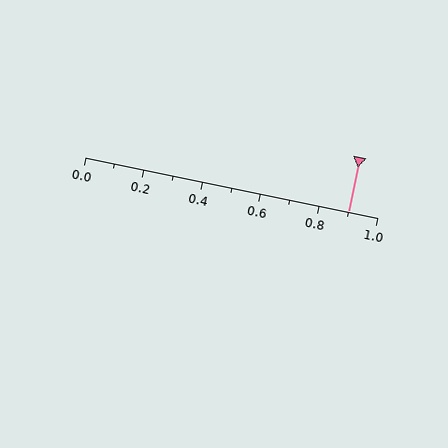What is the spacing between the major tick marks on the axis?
The major ticks are spaced 0.2 apart.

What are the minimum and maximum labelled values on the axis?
The axis runs from 0.0 to 1.0.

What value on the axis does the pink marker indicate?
The marker indicates approximately 0.9.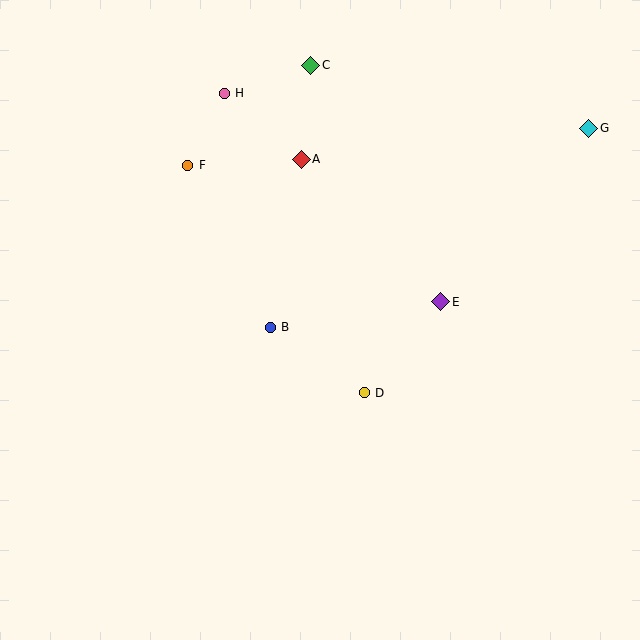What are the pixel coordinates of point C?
Point C is at (311, 65).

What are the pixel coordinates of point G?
Point G is at (589, 128).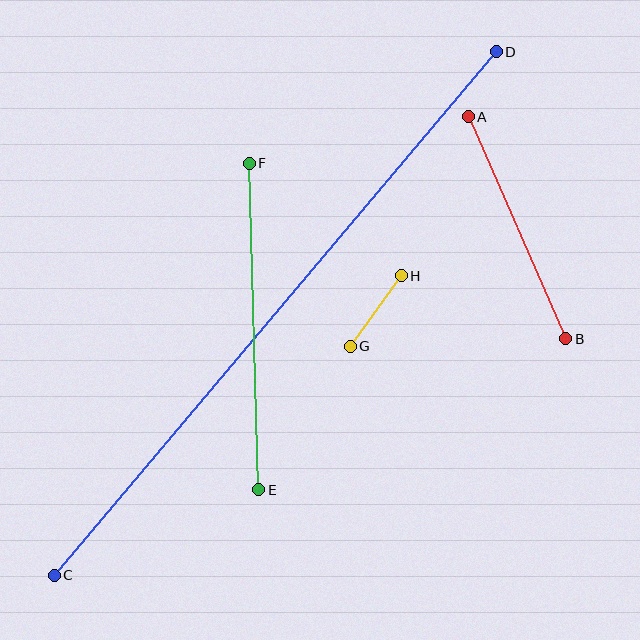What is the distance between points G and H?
The distance is approximately 87 pixels.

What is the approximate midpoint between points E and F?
The midpoint is at approximately (254, 326) pixels.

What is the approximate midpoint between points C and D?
The midpoint is at approximately (275, 313) pixels.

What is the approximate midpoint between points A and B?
The midpoint is at approximately (517, 228) pixels.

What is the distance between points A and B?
The distance is approximately 243 pixels.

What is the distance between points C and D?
The distance is approximately 685 pixels.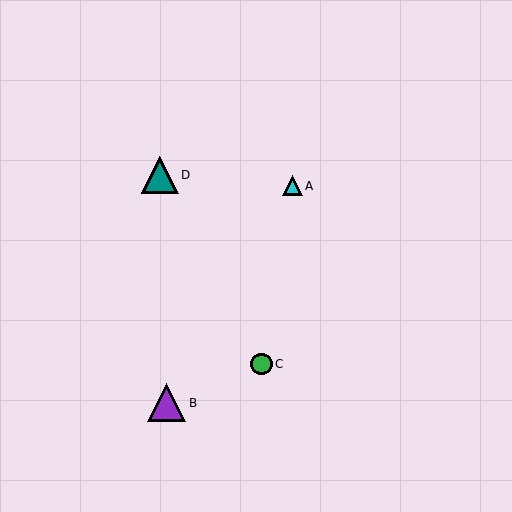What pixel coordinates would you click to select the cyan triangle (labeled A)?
Click at (292, 186) to select the cyan triangle A.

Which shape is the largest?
The purple triangle (labeled B) is the largest.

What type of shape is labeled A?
Shape A is a cyan triangle.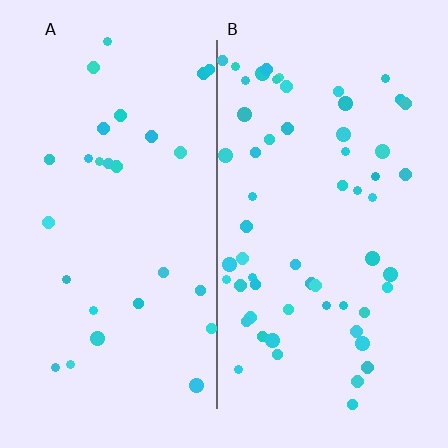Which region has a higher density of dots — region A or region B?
B (the right).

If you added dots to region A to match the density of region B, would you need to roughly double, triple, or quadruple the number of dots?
Approximately double.